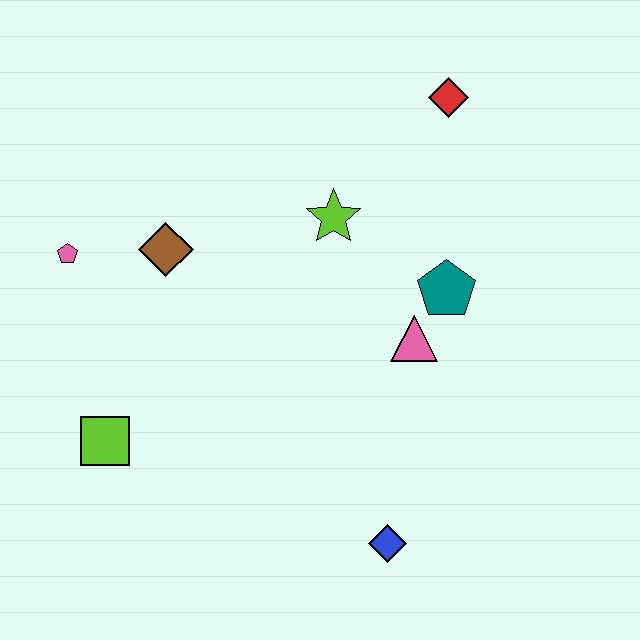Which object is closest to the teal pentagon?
The pink triangle is closest to the teal pentagon.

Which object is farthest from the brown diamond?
The blue diamond is farthest from the brown diamond.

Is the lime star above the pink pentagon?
Yes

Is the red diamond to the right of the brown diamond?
Yes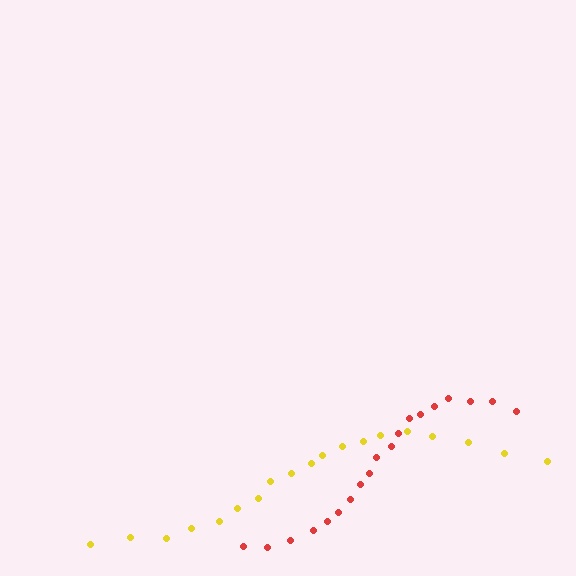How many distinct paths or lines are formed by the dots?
There are 2 distinct paths.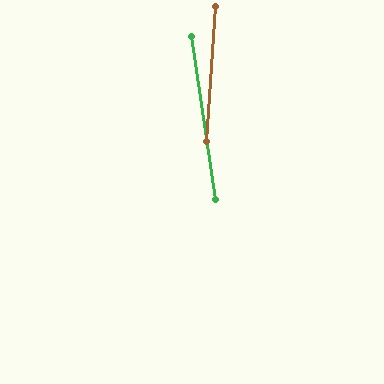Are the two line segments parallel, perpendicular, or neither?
Neither parallel nor perpendicular — they differ by about 12°.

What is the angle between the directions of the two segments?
Approximately 12 degrees.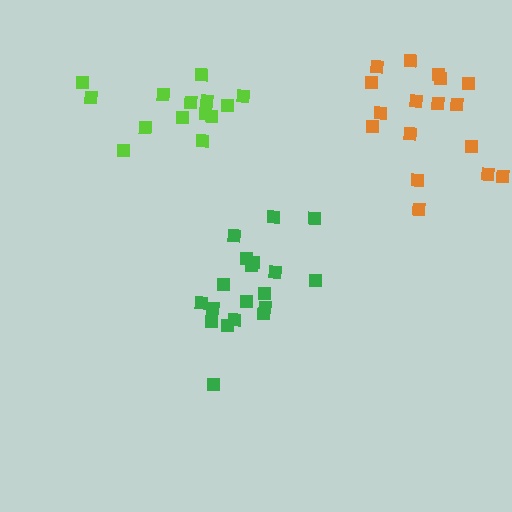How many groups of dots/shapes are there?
There are 3 groups.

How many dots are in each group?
Group 1: 19 dots, Group 2: 17 dots, Group 3: 14 dots (50 total).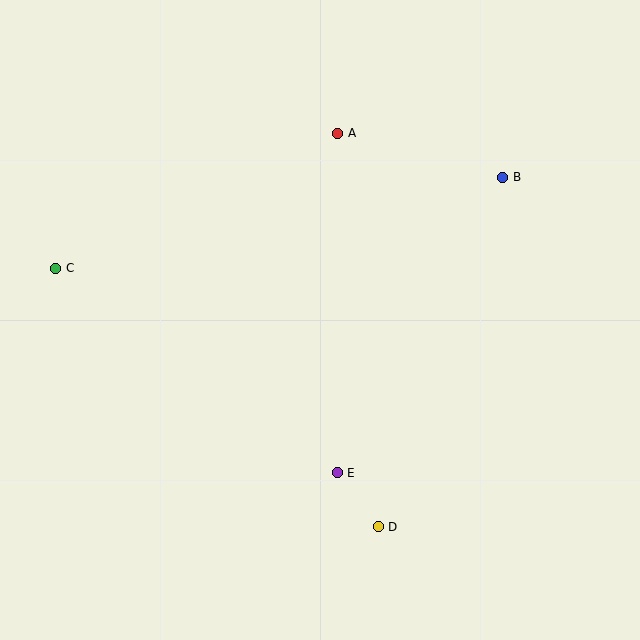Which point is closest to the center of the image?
Point E at (337, 473) is closest to the center.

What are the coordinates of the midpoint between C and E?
The midpoint between C and E is at (197, 371).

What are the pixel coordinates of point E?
Point E is at (337, 473).